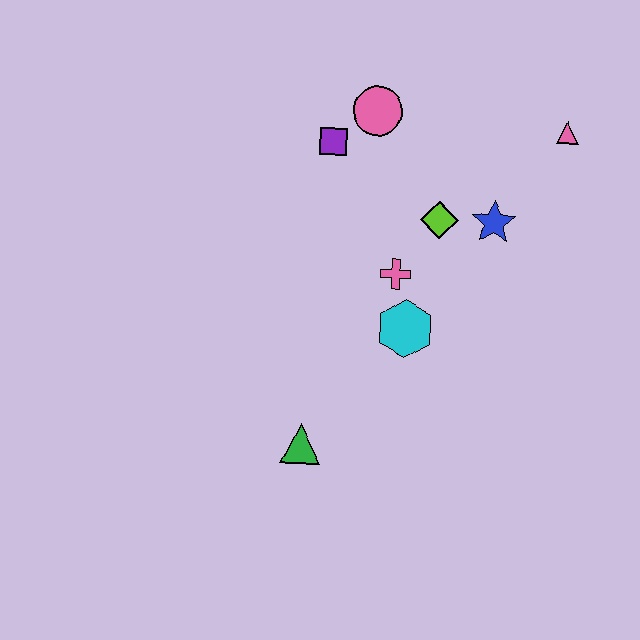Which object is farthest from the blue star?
The green triangle is farthest from the blue star.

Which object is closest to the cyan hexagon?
The pink cross is closest to the cyan hexagon.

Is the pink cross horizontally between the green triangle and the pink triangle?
Yes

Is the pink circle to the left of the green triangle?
No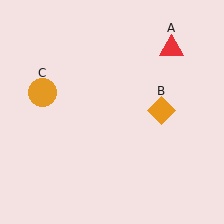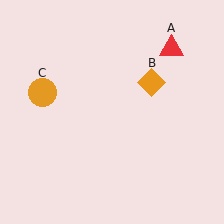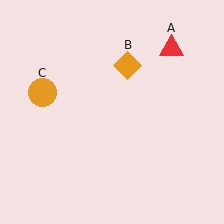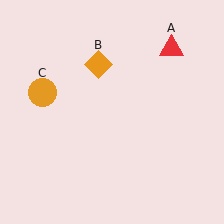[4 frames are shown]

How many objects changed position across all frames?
1 object changed position: orange diamond (object B).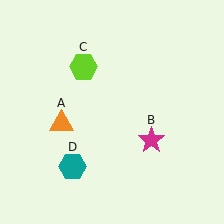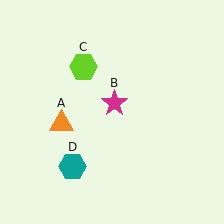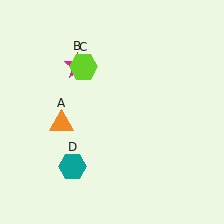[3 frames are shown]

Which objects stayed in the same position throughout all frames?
Orange triangle (object A) and lime hexagon (object C) and teal hexagon (object D) remained stationary.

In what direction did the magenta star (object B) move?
The magenta star (object B) moved up and to the left.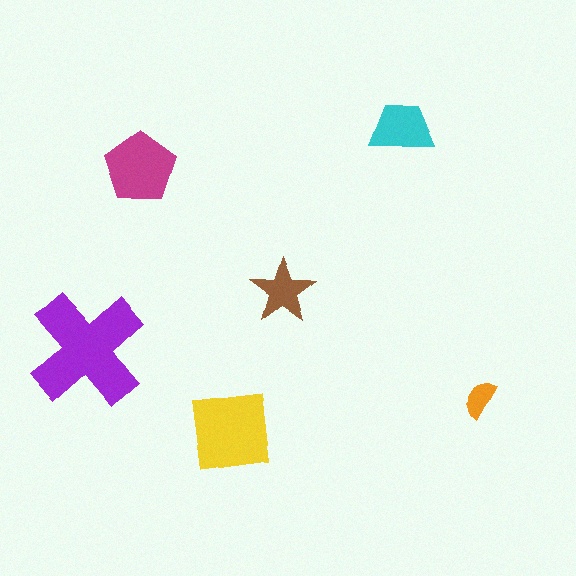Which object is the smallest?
The orange semicircle.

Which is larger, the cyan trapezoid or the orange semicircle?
The cyan trapezoid.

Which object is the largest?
The purple cross.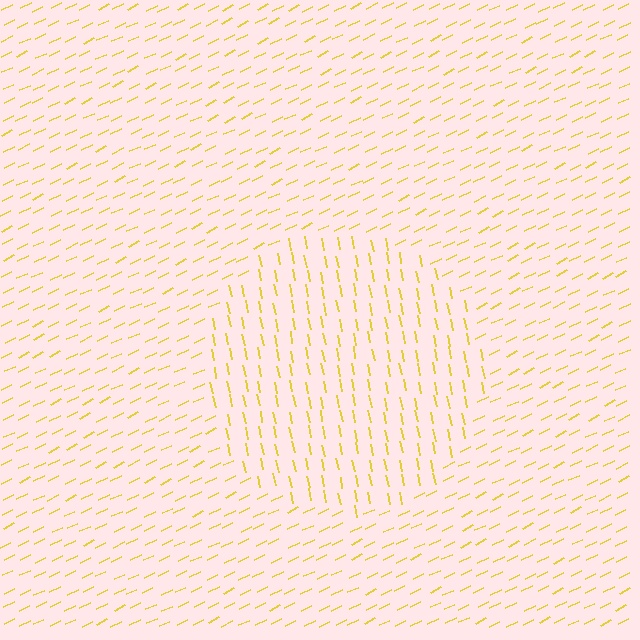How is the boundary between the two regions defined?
The boundary is defined purely by a change in line orientation (approximately 76 degrees difference). All lines are the same color and thickness.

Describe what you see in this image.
The image is filled with small yellow line segments. A circle region in the image has lines oriented differently from the surrounding lines, creating a visible texture boundary.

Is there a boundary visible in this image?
Yes, there is a texture boundary formed by a change in line orientation.